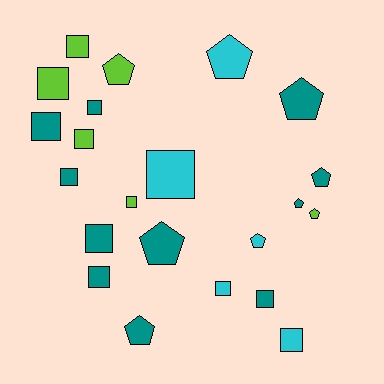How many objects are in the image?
There are 22 objects.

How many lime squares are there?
There are 4 lime squares.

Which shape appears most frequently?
Square, with 13 objects.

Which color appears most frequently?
Teal, with 11 objects.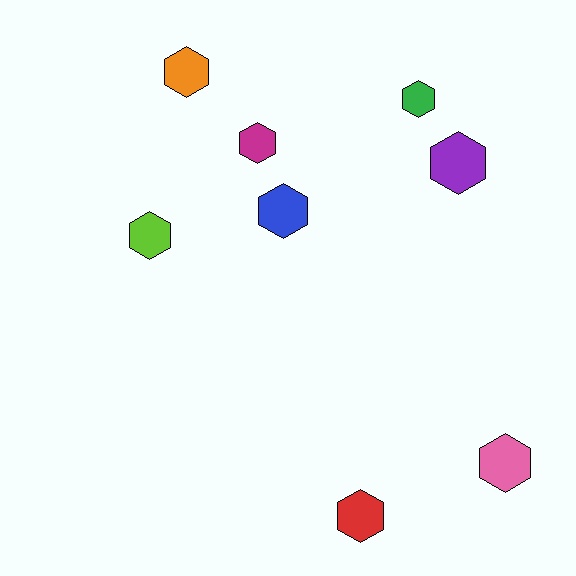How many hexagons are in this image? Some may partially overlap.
There are 8 hexagons.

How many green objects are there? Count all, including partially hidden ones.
There is 1 green object.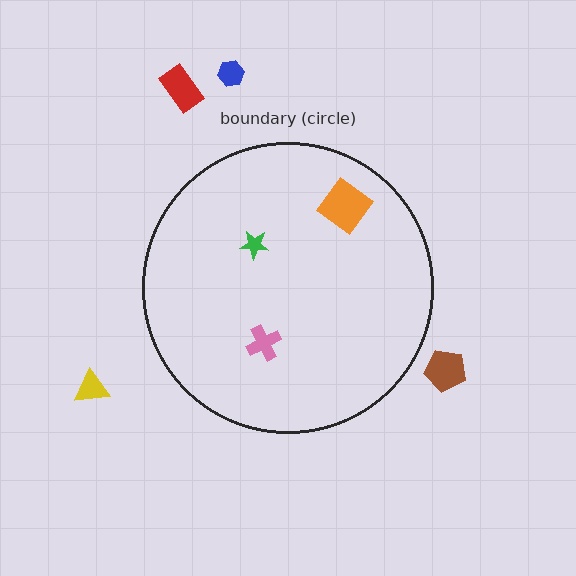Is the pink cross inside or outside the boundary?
Inside.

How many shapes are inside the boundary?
3 inside, 4 outside.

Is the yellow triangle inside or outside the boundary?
Outside.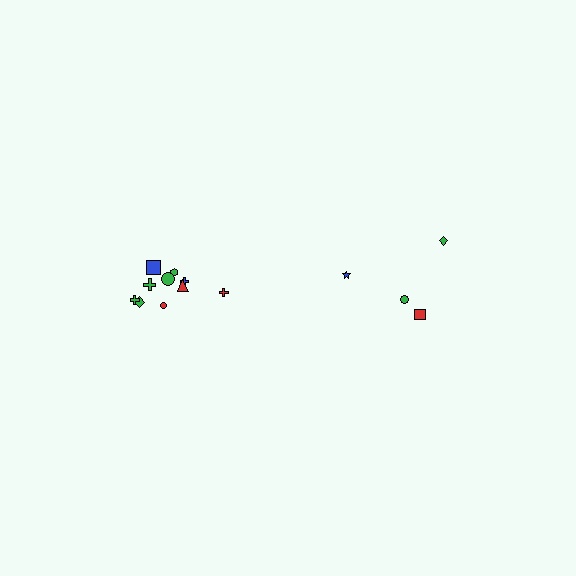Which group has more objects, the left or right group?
The left group.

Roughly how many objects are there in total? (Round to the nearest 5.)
Roughly 15 objects in total.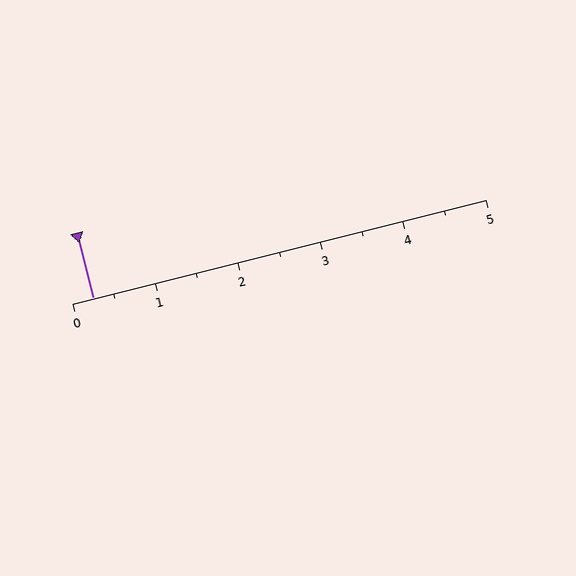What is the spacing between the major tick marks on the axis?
The major ticks are spaced 1 apart.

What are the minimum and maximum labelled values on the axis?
The axis runs from 0 to 5.